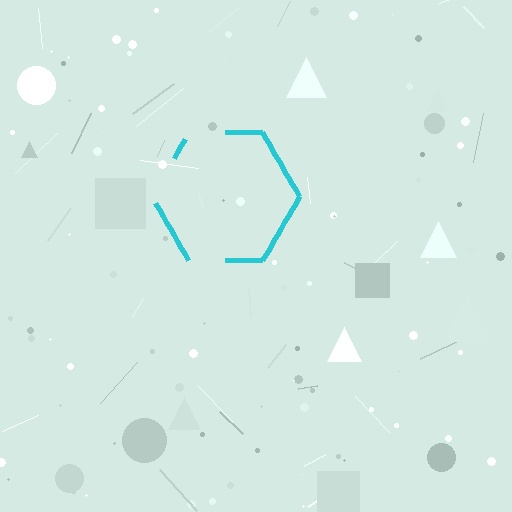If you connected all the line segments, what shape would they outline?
They would outline a hexagon.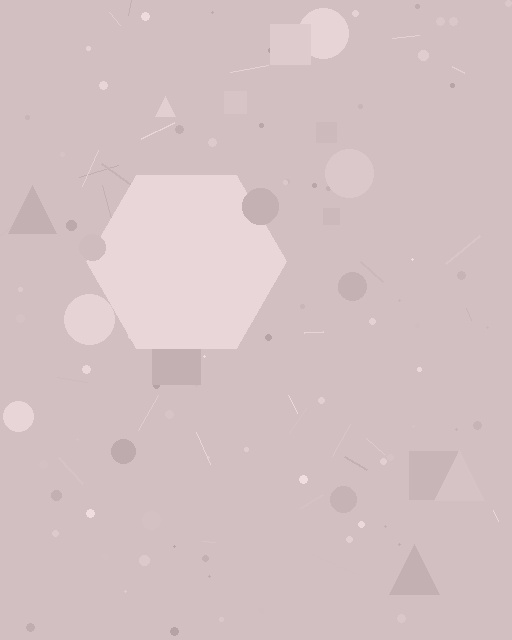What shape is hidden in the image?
A hexagon is hidden in the image.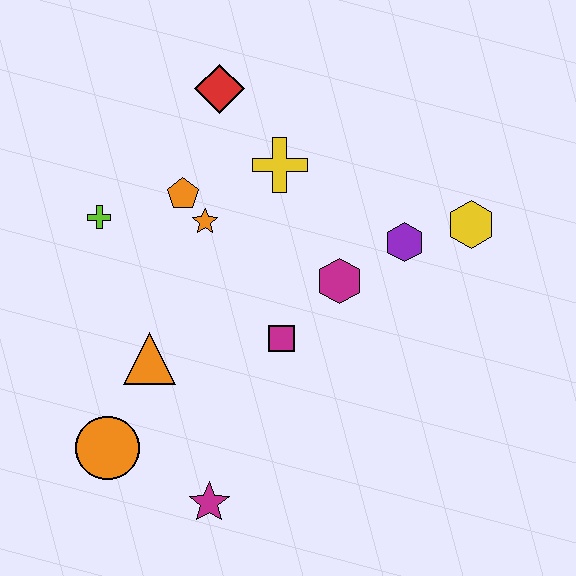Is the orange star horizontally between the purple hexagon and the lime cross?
Yes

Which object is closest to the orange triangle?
The orange circle is closest to the orange triangle.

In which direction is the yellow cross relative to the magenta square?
The yellow cross is above the magenta square.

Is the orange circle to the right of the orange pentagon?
No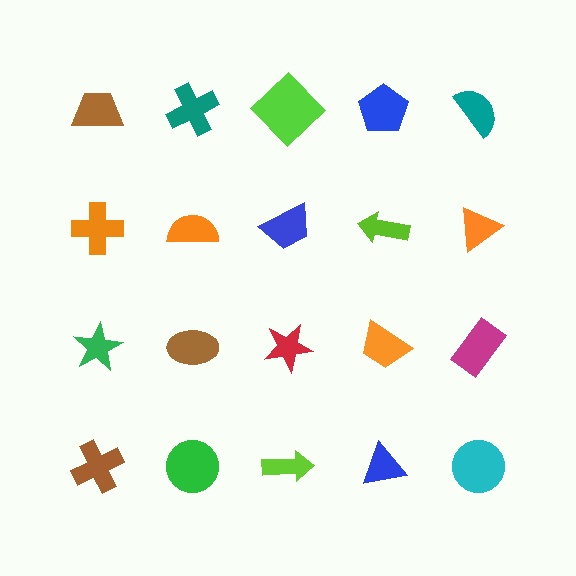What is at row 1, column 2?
A teal cross.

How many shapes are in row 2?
5 shapes.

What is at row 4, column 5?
A cyan circle.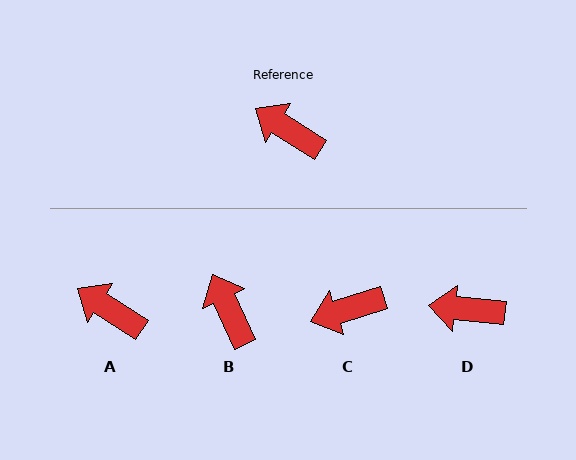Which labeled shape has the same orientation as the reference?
A.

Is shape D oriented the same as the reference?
No, it is off by about 27 degrees.